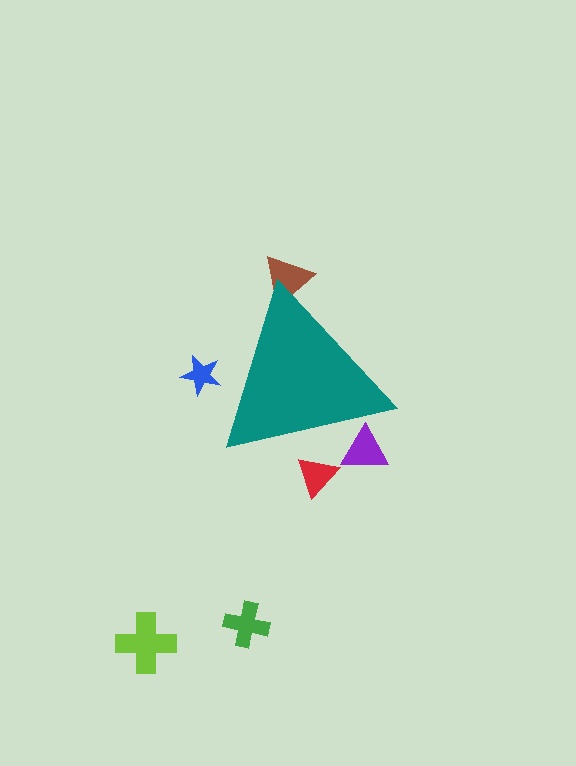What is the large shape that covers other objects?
A teal triangle.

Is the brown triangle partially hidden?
Yes, the brown triangle is partially hidden behind the teal triangle.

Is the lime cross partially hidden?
No, the lime cross is fully visible.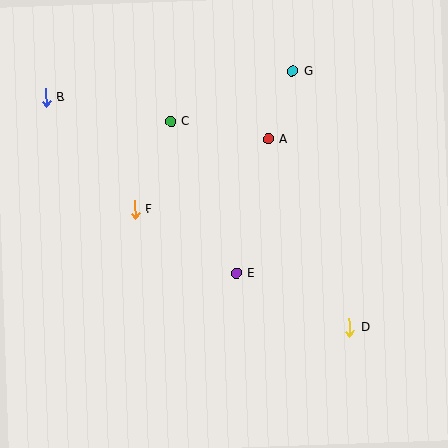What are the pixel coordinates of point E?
Point E is at (236, 273).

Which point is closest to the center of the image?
Point E at (236, 273) is closest to the center.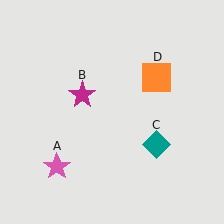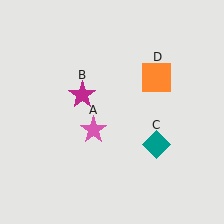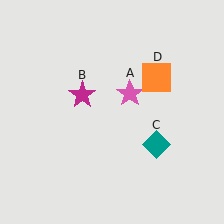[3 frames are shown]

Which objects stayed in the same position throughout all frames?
Magenta star (object B) and teal diamond (object C) and orange square (object D) remained stationary.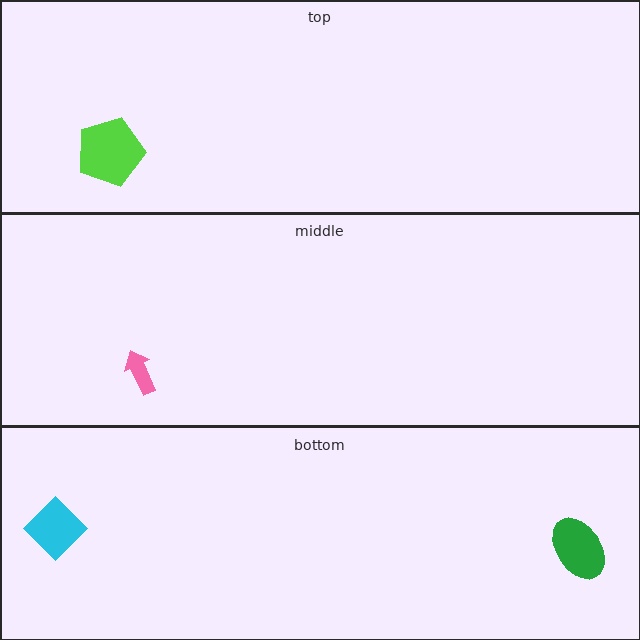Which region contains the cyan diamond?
The bottom region.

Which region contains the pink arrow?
The middle region.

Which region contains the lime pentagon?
The top region.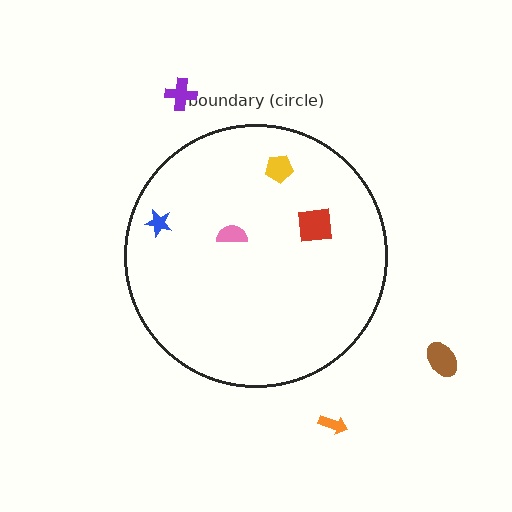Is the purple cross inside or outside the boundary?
Outside.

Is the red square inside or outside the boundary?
Inside.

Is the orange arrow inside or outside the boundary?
Outside.